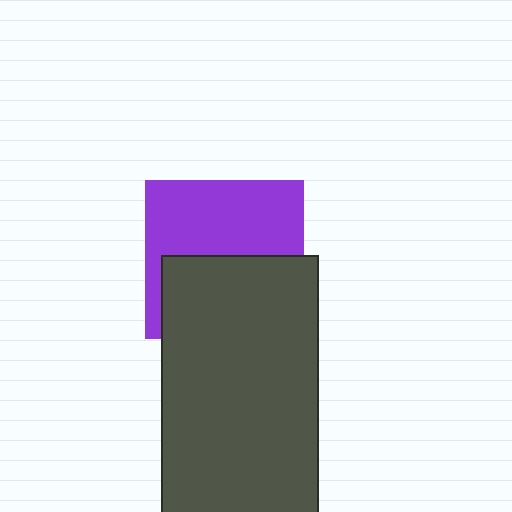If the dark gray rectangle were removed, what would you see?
You would see the complete purple square.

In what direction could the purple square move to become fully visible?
The purple square could move up. That would shift it out from behind the dark gray rectangle entirely.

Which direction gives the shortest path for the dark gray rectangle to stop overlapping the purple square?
Moving down gives the shortest separation.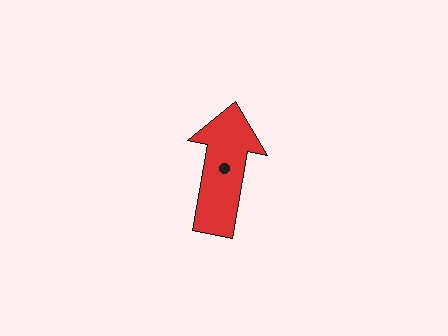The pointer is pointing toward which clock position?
Roughly 12 o'clock.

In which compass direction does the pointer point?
North.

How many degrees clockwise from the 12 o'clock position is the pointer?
Approximately 10 degrees.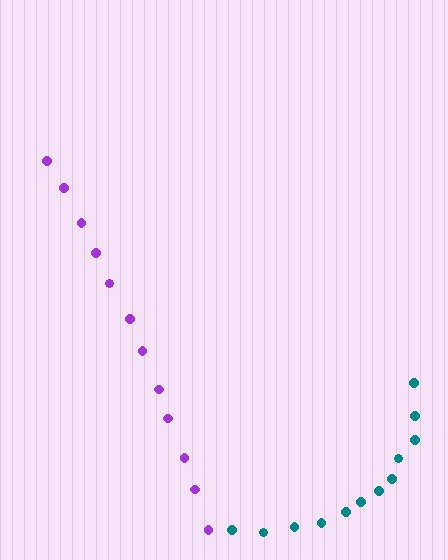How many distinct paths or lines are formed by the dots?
There are 2 distinct paths.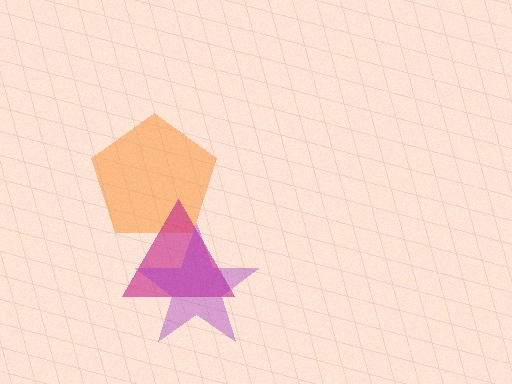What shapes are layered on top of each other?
The layered shapes are: an orange pentagon, a magenta triangle, a purple star.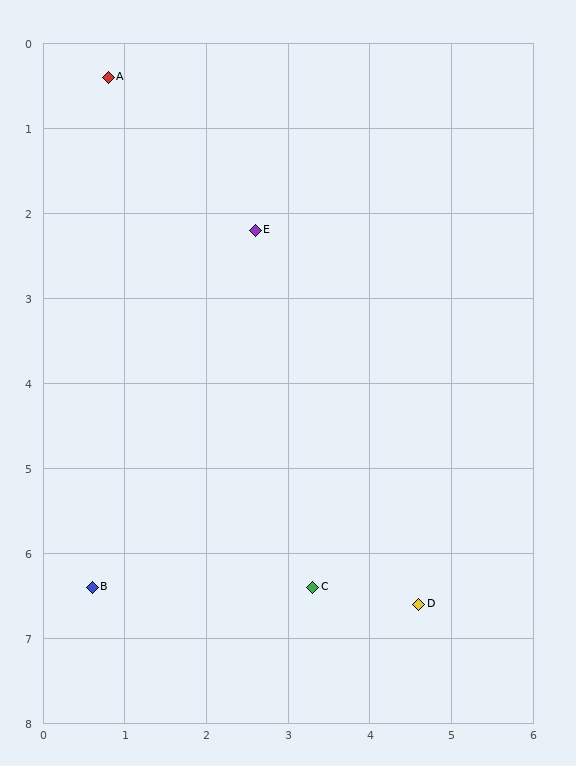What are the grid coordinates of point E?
Point E is at approximately (2.6, 2.2).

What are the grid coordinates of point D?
Point D is at approximately (4.6, 6.6).